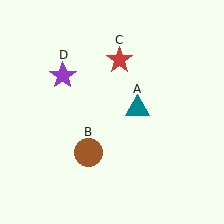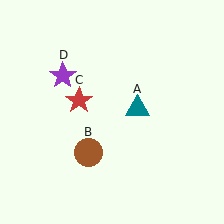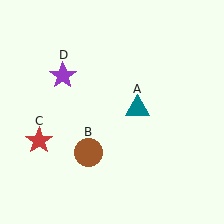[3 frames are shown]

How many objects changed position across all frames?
1 object changed position: red star (object C).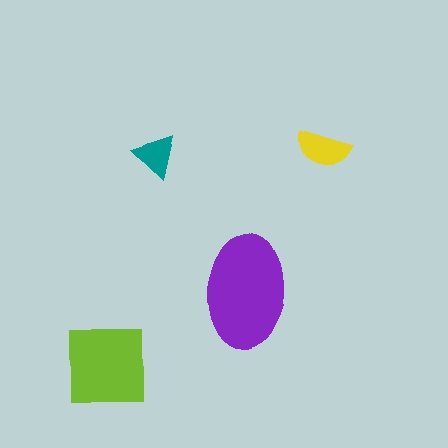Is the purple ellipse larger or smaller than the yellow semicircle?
Larger.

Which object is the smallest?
The teal triangle.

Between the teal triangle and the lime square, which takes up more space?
The lime square.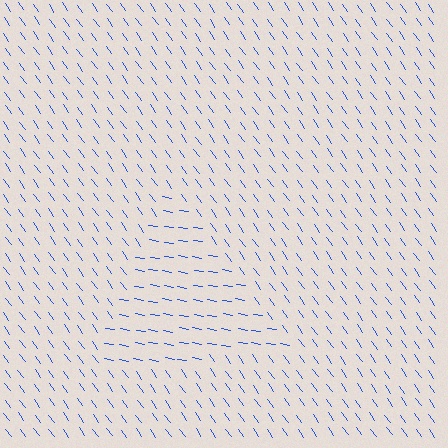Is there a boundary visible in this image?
Yes, there is a texture boundary formed by a change in line orientation.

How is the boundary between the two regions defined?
The boundary is defined purely by a change in line orientation (approximately 45 degrees difference). All lines are the same color and thickness.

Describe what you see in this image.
The image is filled with small blue line segments. A triangle region in the image has lines oriented differently from the surrounding lines, creating a visible texture boundary.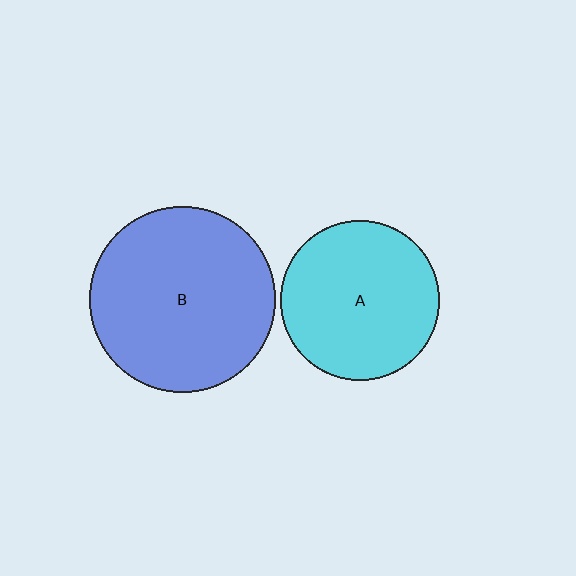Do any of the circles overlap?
No, none of the circles overlap.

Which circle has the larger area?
Circle B (blue).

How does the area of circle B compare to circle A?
Approximately 1.4 times.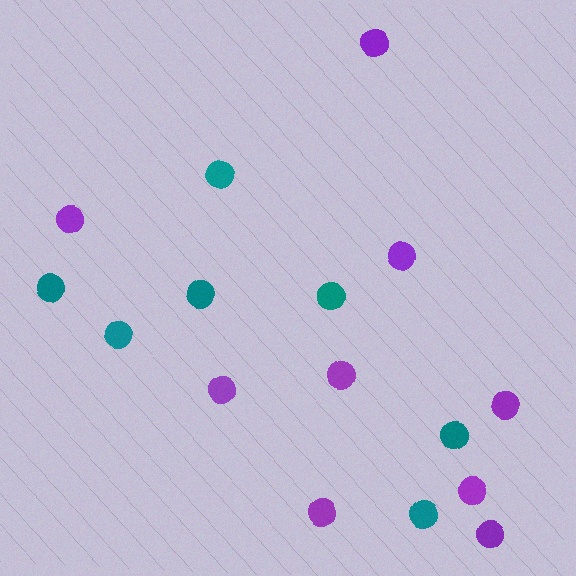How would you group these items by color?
There are 2 groups: one group of teal circles (7) and one group of purple circles (9).